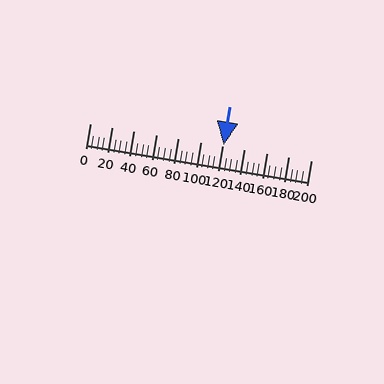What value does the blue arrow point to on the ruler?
The blue arrow points to approximately 121.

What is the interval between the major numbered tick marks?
The major tick marks are spaced 20 units apart.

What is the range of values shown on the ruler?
The ruler shows values from 0 to 200.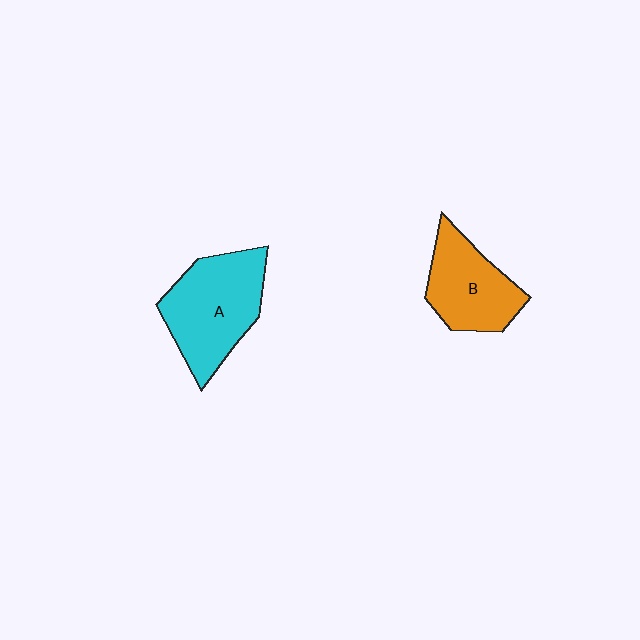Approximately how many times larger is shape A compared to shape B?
Approximately 1.3 times.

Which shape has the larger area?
Shape A (cyan).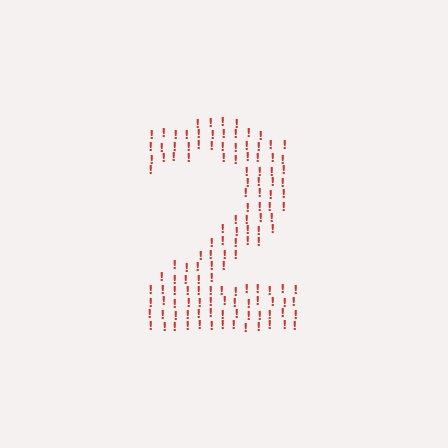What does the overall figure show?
The overall figure shows the digit 2.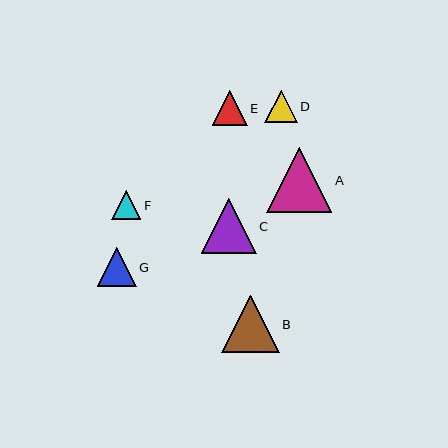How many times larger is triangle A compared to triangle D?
Triangle A is approximately 2.0 times the size of triangle D.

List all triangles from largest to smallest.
From largest to smallest: A, B, C, G, E, D, F.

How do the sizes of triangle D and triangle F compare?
Triangle D and triangle F are approximately the same size.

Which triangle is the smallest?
Triangle F is the smallest with a size of approximately 29 pixels.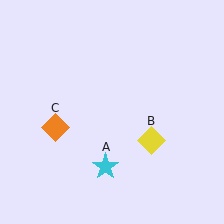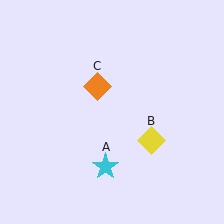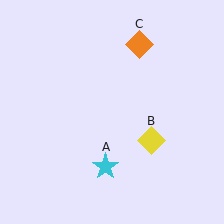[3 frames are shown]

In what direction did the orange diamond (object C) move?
The orange diamond (object C) moved up and to the right.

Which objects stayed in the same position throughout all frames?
Cyan star (object A) and yellow diamond (object B) remained stationary.